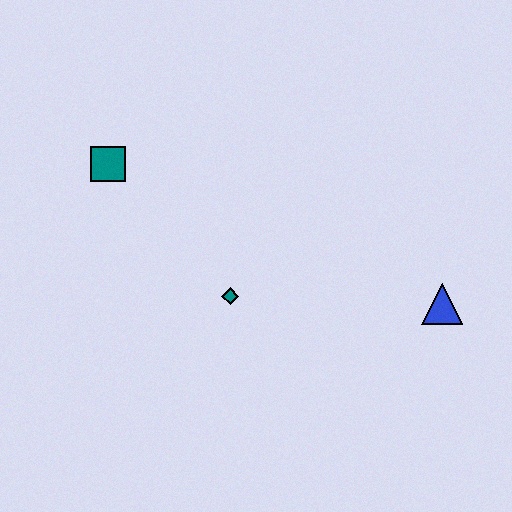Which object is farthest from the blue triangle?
The teal square is farthest from the blue triangle.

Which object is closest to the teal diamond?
The teal square is closest to the teal diamond.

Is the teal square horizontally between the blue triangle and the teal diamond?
No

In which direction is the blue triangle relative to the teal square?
The blue triangle is to the right of the teal square.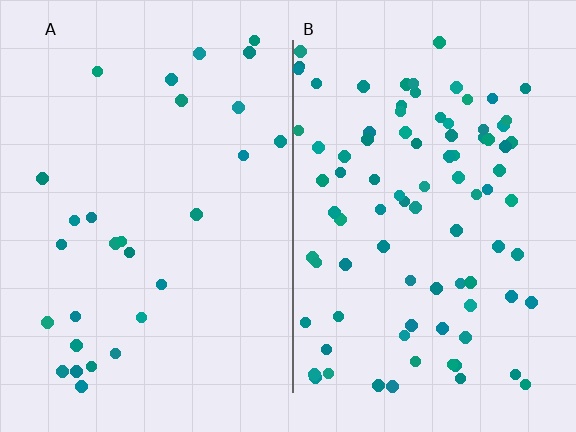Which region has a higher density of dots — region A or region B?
B (the right).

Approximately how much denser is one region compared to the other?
Approximately 3.1× — region B over region A.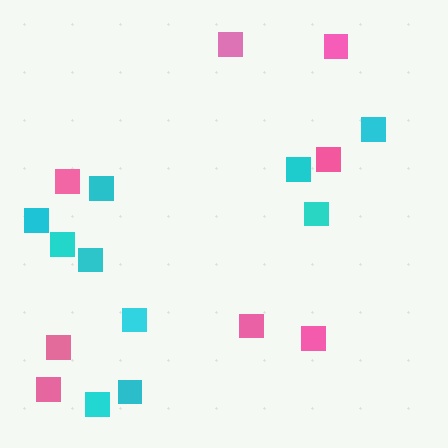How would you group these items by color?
There are 2 groups: one group of pink squares (8) and one group of cyan squares (10).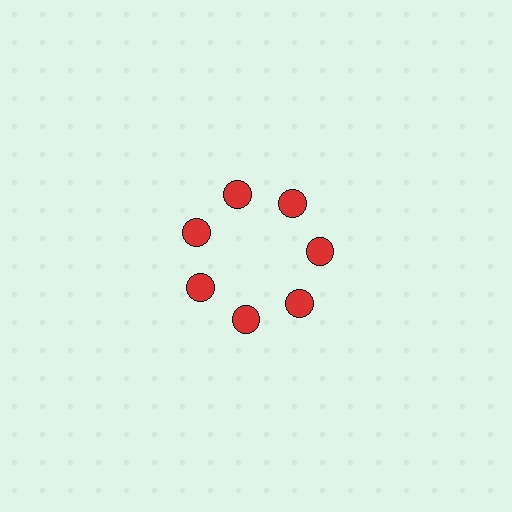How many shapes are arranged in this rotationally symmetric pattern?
There are 7 shapes, arranged in 7 groups of 1.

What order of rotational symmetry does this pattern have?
This pattern has 7-fold rotational symmetry.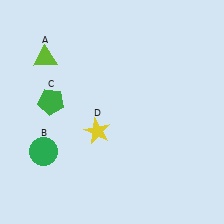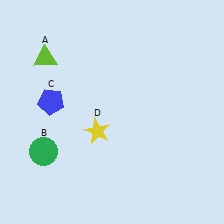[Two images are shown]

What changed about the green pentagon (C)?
In Image 1, C is green. In Image 2, it changed to blue.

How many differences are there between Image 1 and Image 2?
There is 1 difference between the two images.